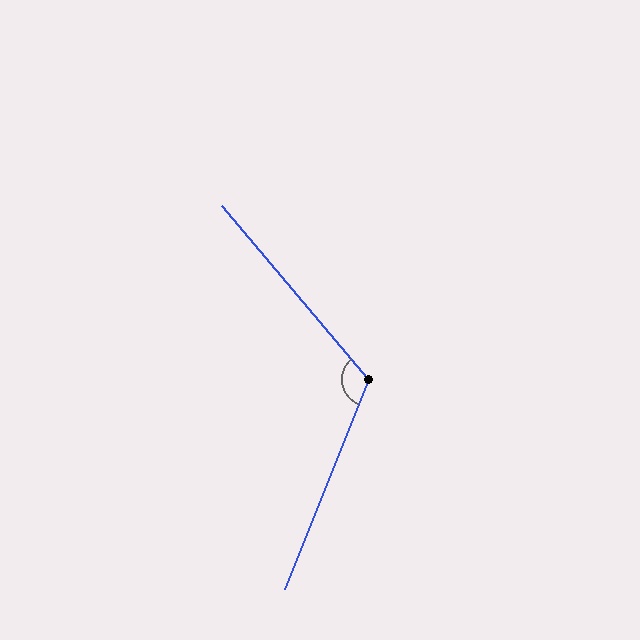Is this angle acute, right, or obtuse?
It is obtuse.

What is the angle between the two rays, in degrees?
Approximately 118 degrees.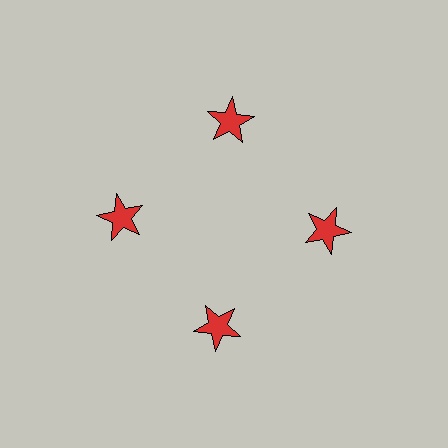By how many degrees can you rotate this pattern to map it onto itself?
The pattern maps onto itself every 90 degrees of rotation.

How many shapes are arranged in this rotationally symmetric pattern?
There are 4 shapes, arranged in 4 groups of 1.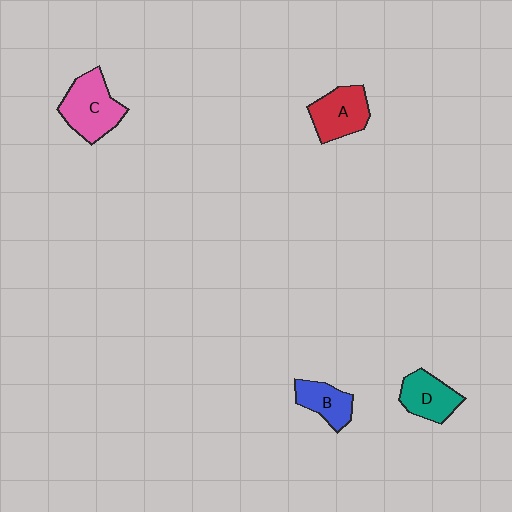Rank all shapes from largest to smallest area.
From largest to smallest: C (pink), A (red), D (teal), B (blue).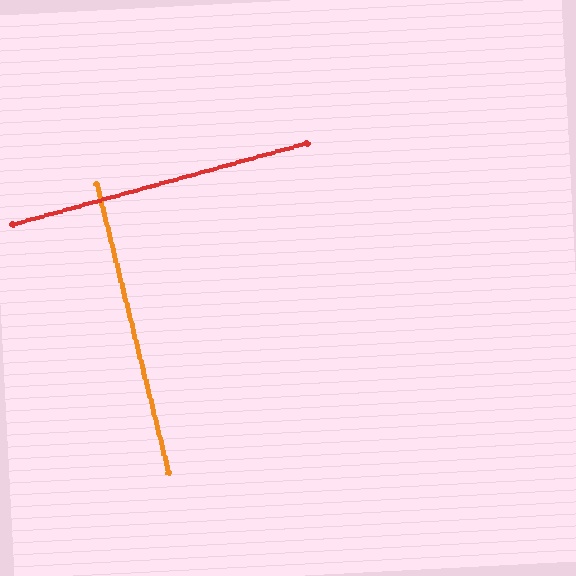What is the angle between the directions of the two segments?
Approximately 89 degrees.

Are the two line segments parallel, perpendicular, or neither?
Perpendicular — they meet at approximately 89°.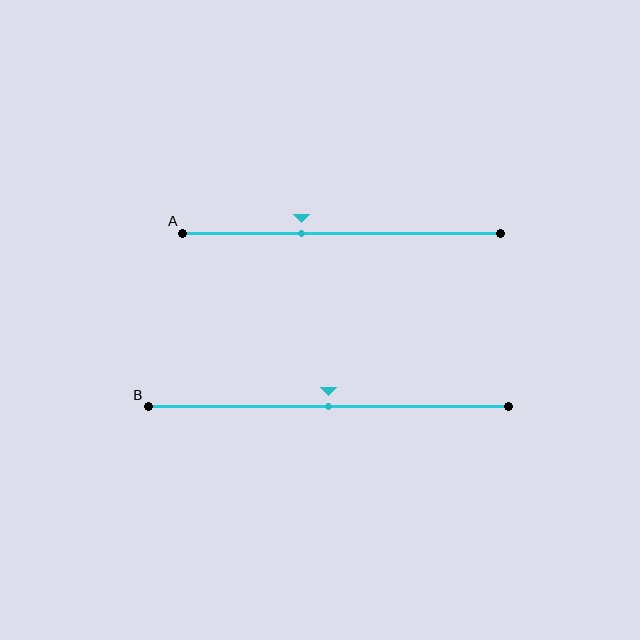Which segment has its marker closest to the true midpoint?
Segment B has its marker closest to the true midpoint.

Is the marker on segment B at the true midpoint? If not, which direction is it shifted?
Yes, the marker on segment B is at the true midpoint.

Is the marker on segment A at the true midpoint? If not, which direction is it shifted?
No, the marker on segment A is shifted to the left by about 13% of the segment length.